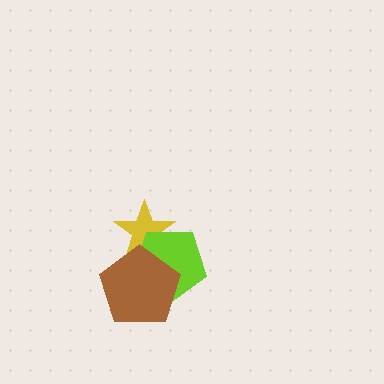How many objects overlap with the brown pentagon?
2 objects overlap with the brown pentagon.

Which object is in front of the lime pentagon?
The brown pentagon is in front of the lime pentagon.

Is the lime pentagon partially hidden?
Yes, it is partially covered by another shape.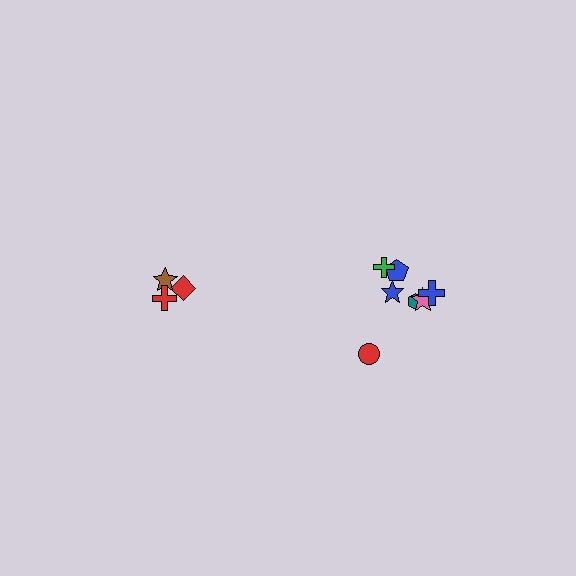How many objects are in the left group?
There are 3 objects.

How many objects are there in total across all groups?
There are 10 objects.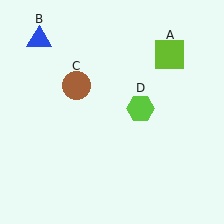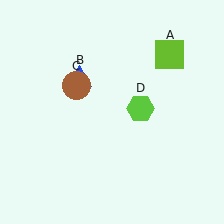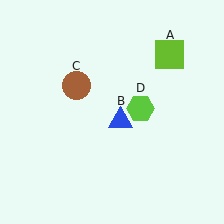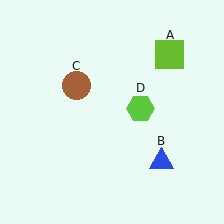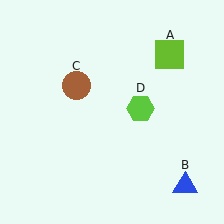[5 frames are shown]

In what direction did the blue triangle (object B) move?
The blue triangle (object B) moved down and to the right.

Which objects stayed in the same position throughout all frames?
Lime square (object A) and brown circle (object C) and lime hexagon (object D) remained stationary.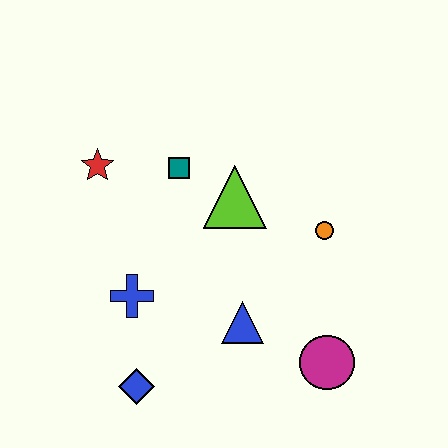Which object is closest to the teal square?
The lime triangle is closest to the teal square.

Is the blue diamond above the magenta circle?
No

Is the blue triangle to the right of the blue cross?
Yes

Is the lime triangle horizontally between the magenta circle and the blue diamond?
Yes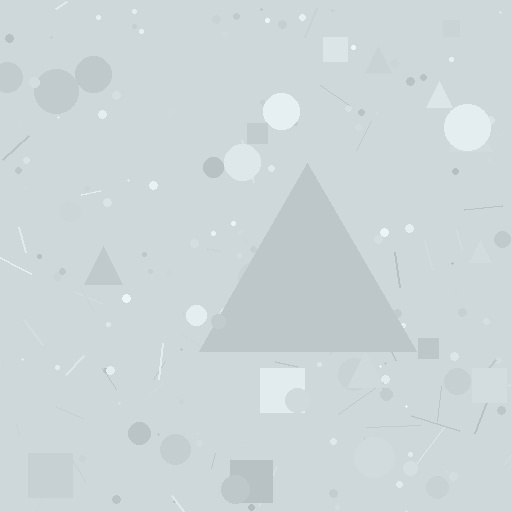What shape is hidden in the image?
A triangle is hidden in the image.